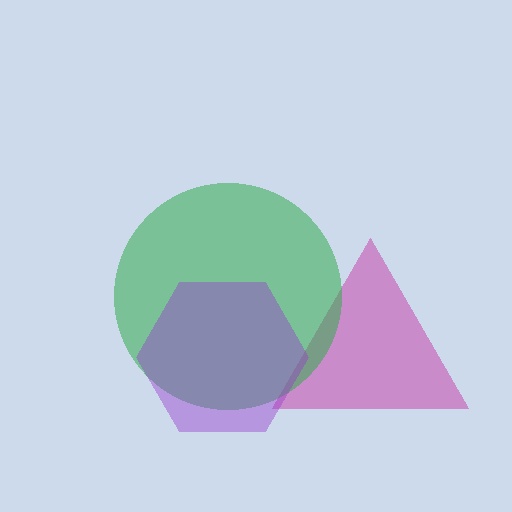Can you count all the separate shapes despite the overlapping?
Yes, there are 3 separate shapes.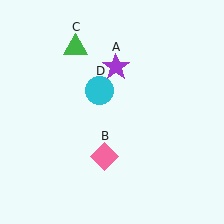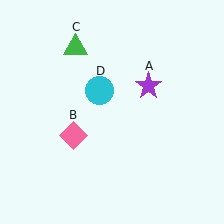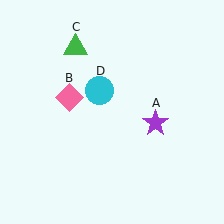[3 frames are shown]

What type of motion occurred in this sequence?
The purple star (object A), pink diamond (object B) rotated clockwise around the center of the scene.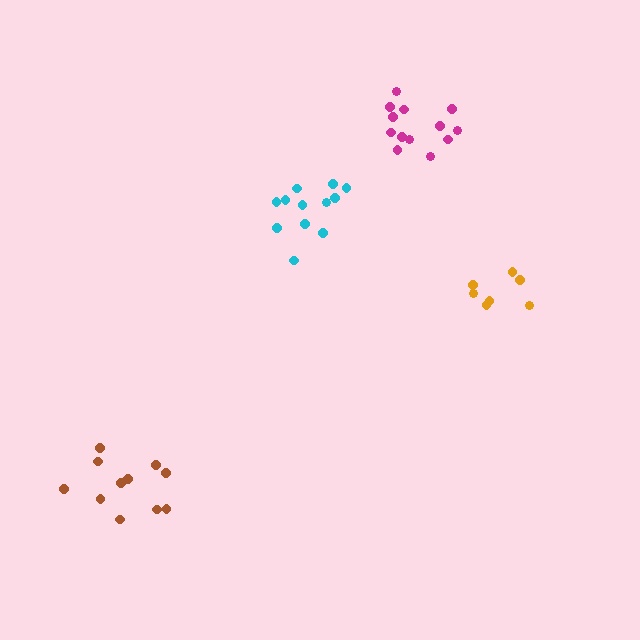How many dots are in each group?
Group 1: 12 dots, Group 2: 11 dots, Group 3: 13 dots, Group 4: 7 dots (43 total).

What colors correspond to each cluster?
The clusters are colored: cyan, brown, magenta, orange.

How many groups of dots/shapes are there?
There are 4 groups.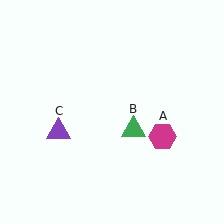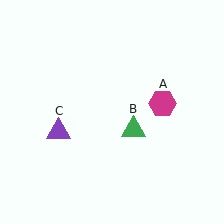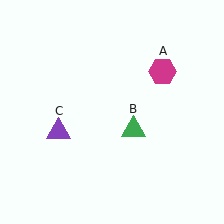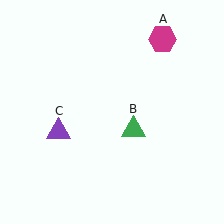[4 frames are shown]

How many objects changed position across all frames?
1 object changed position: magenta hexagon (object A).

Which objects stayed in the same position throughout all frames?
Green triangle (object B) and purple triangle (object C) remained stationary.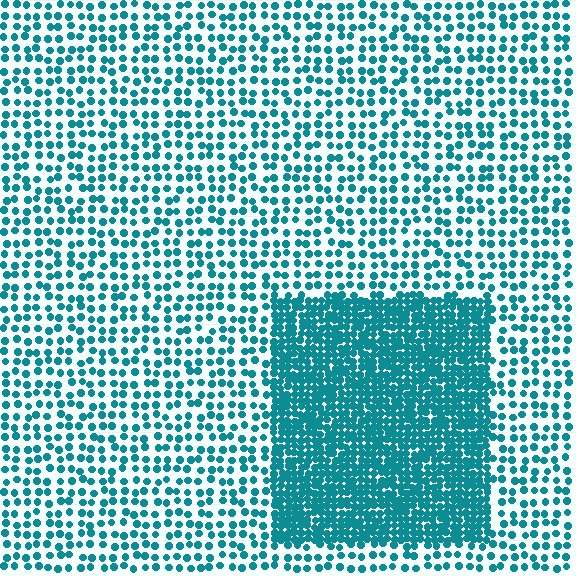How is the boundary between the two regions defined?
The boundary is defined by a change in element density (approximately 2.7x ratio). All elements are the same color, size, and shape.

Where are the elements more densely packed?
The elements are more densely packed inside the rectangle boundary.